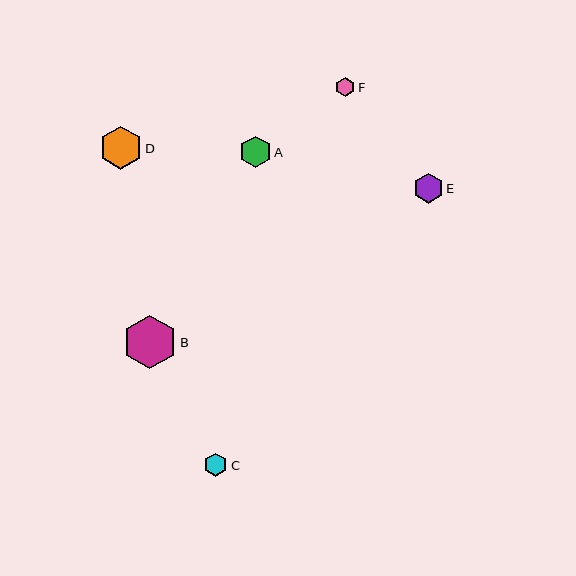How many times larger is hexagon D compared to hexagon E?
Hexagon D is approximately 1.4 times the size of hexagon E.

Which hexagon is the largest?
Hexagon B is the largest with a size of approximately 53 pixels.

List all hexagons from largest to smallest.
From largest to smallest: B, D, A, E, C, F.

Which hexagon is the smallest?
Hexagon F is the smallest with a size of approximately 20 pixels.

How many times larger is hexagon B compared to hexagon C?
Hexagon B is approximately 2.3 times the size of hexagon C.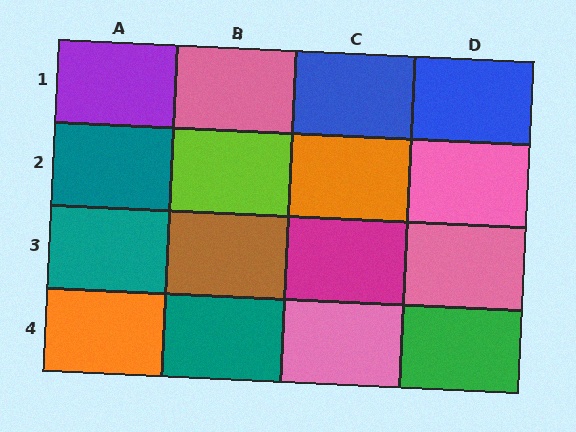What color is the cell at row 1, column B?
Pink.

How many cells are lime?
1 cell is lime.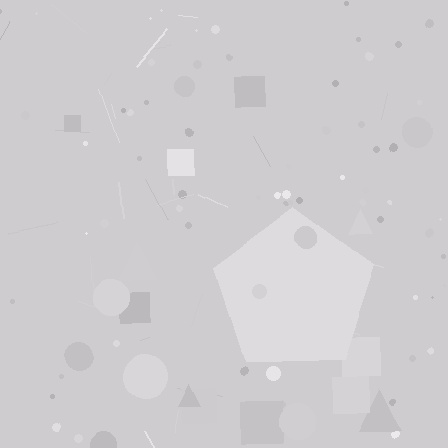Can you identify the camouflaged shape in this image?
The camouflaged shape is a pentagon.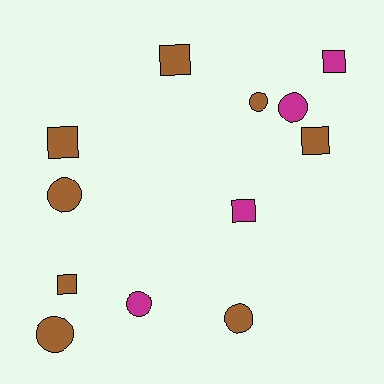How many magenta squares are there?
There are 2 magenta squares.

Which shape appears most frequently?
Circle, with 6 objects.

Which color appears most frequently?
Brown, with 8 objects.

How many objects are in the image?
There are 12 objects.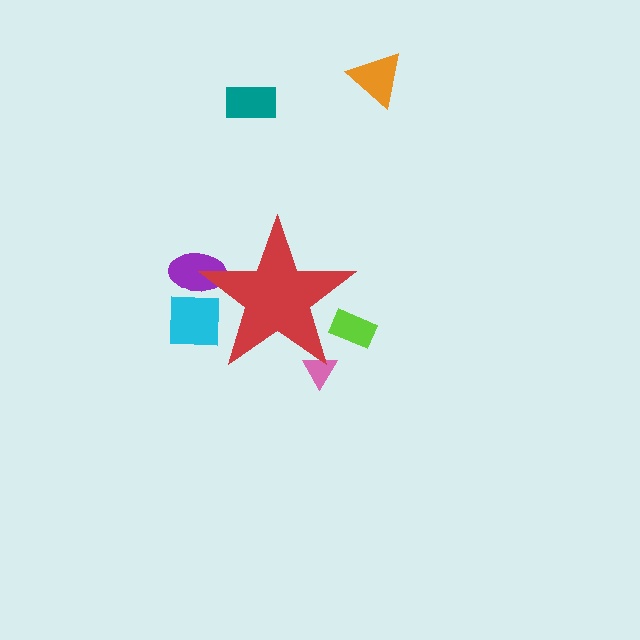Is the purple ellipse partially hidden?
Yes, the purple ellipse is partially hidden behind the red star.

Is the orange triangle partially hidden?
No, the orange triangle is fully visible.